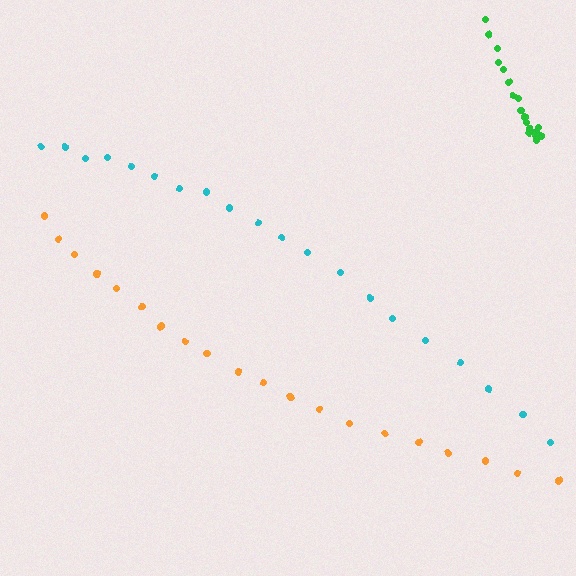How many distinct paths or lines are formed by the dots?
There are 3 distinct paths.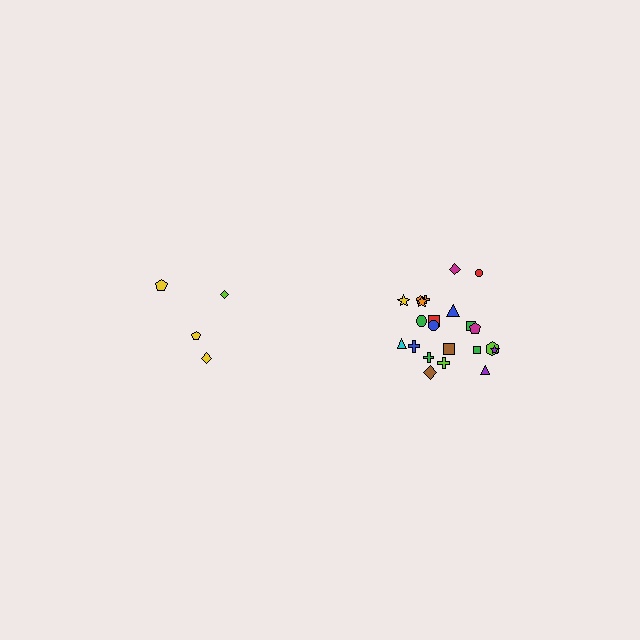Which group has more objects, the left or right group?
The right group.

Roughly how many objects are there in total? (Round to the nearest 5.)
Roughly 25 objects in total.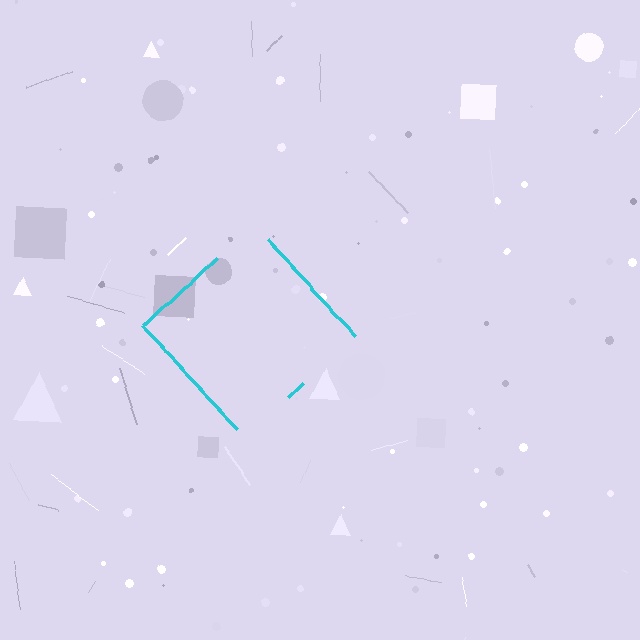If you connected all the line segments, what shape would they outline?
They would outline a diamond.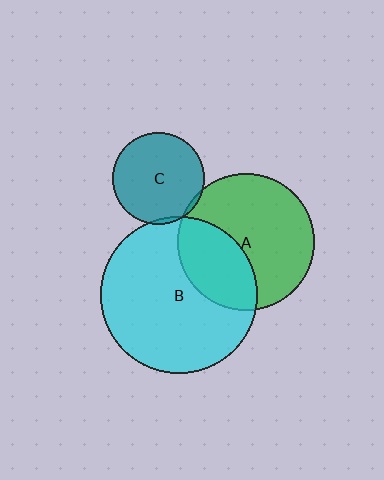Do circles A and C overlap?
Yes.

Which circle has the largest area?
Circle B (cyan).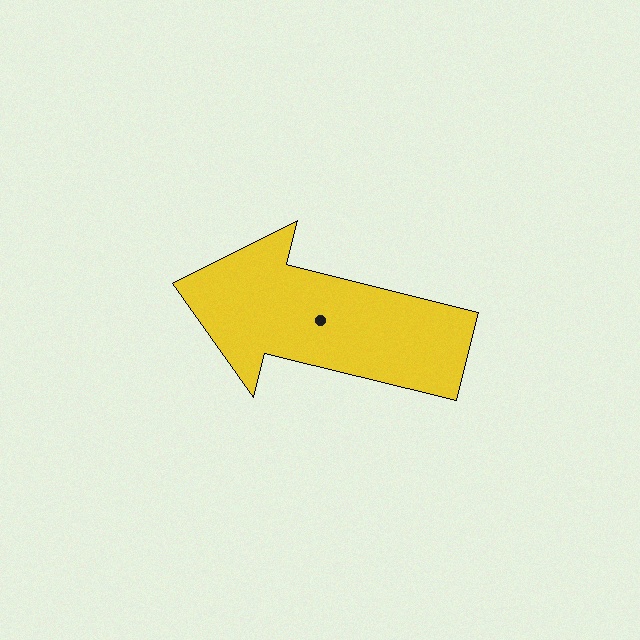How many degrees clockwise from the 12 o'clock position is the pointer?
Approximately 284 degrees.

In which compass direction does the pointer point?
West.